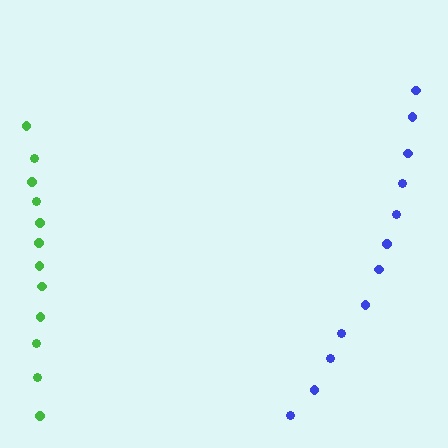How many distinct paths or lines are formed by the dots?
There are 2 distinct paths.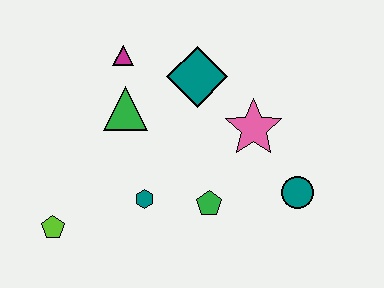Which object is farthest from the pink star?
The lime pentagon is farthest from the pink star.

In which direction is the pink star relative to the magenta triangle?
The pink star is to the right of the magenta triangle.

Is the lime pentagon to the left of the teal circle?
Yes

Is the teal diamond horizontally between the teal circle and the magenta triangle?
Yes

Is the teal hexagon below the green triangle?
Yes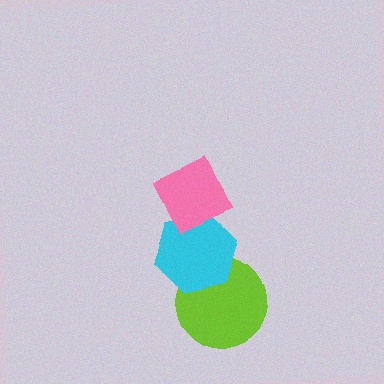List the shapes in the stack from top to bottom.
From top to bottom: the pink diamond, the cyan hexagon, the lime circle.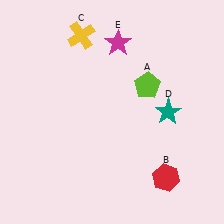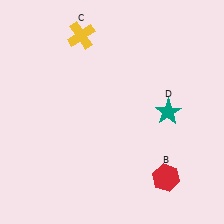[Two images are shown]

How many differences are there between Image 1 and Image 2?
There are 2 differences between the two images.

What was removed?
The lime pentagon (A), the magenta star (E) were removed in Image 2.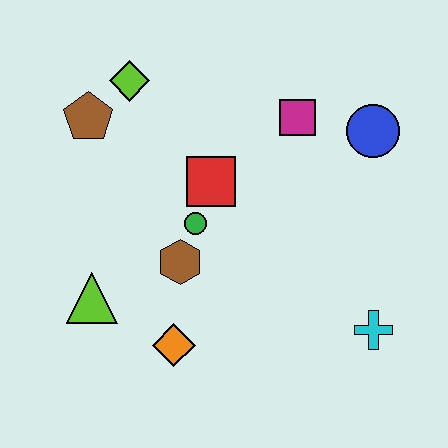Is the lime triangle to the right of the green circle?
No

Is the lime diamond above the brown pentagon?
Yes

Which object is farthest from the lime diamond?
The cyan cross is farthest from the lime diamond.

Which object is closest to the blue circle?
The magenta square is closest to the blue circle.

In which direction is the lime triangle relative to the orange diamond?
The lime triangle is to the left of the orange diamond.